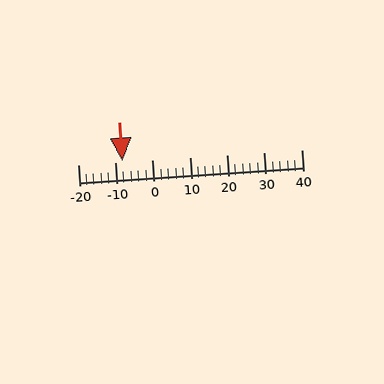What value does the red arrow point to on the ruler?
The red arrow points to approximately -8.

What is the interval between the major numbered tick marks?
The major tick marks are spaced 10 units apart.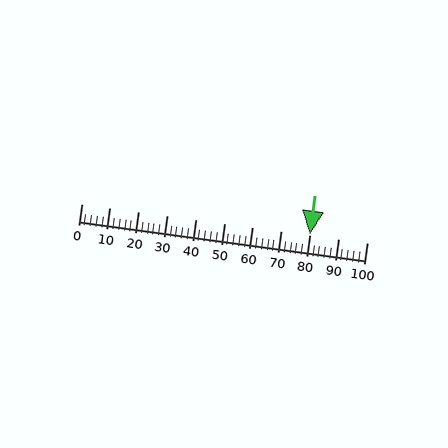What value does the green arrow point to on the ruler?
The green arrow points to approximately 80.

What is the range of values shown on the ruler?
The ruler shows values from 0 to 100.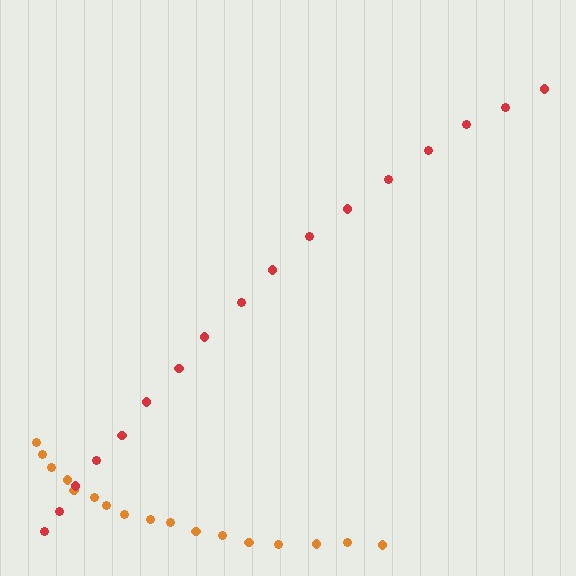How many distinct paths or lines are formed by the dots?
There are 2 distinct paths.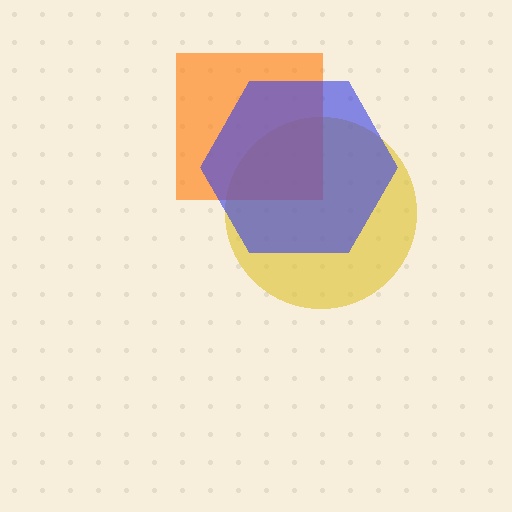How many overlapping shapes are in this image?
There are 3 overlapping shapes in the image.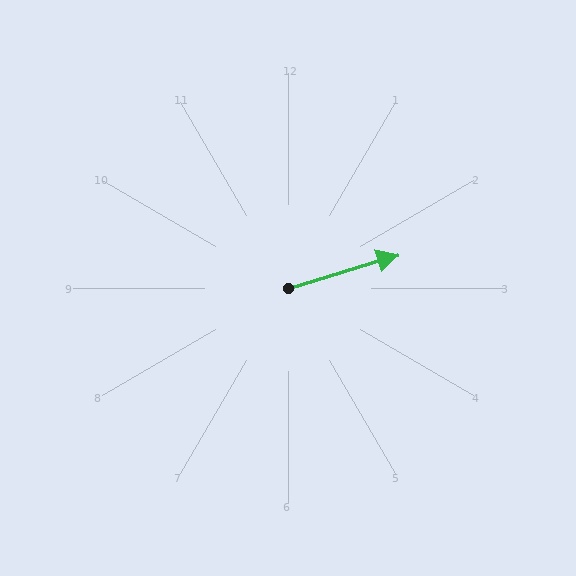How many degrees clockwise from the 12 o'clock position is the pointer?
Approximately 73 degrees.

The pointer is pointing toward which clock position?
Roughly 2 o'clock.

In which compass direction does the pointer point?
East.